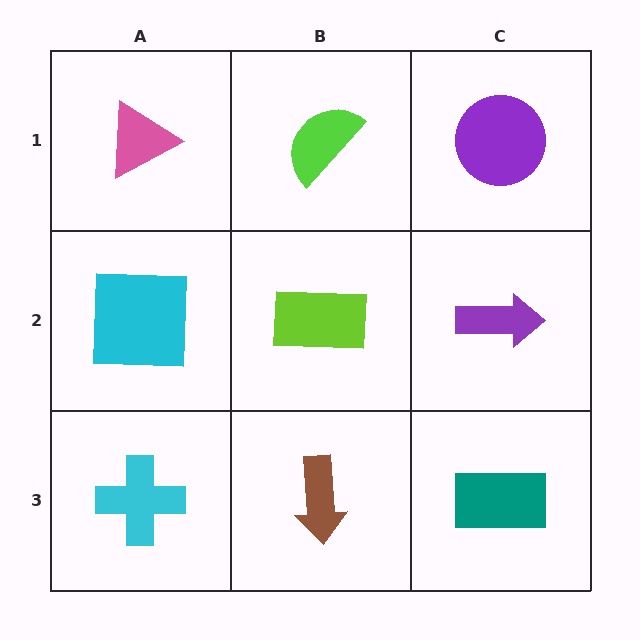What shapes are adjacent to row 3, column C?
A purple arrow (row 2, column C), a brown arrow (row 3, column B).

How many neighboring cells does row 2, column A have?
3.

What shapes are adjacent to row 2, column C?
A purple circle (row 1, column C), a teal rectangle (row 3, column C), a lime rectangle (row 2, column B).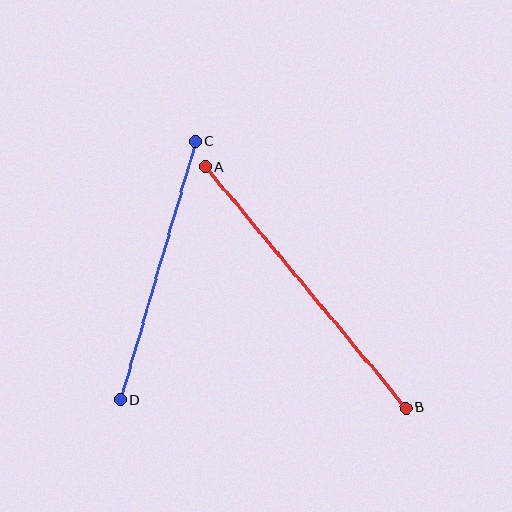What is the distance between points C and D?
The distance is approximately 269 pixels.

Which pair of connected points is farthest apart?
Points A and B are farthest apart.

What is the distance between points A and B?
The distance is approximately 314 pixels.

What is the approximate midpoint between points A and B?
The midpoint is at approximately (306, 287) pixels.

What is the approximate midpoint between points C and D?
The midpoint is at approximately (158, 271) pixels.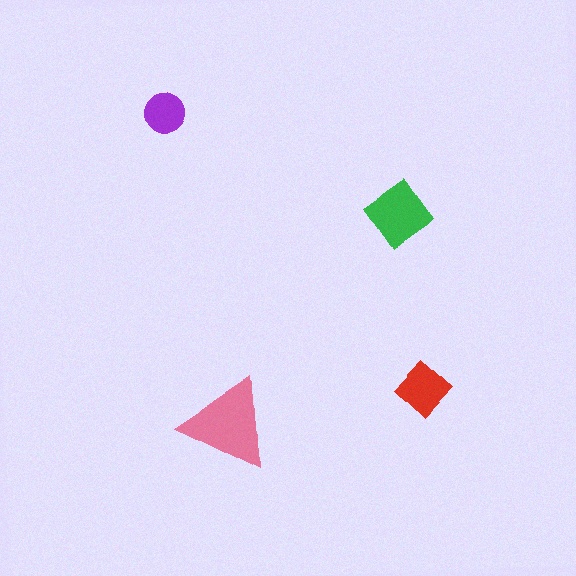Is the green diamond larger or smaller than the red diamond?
Larger.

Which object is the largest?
The pink triangle.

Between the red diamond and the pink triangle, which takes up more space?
The pink triangle.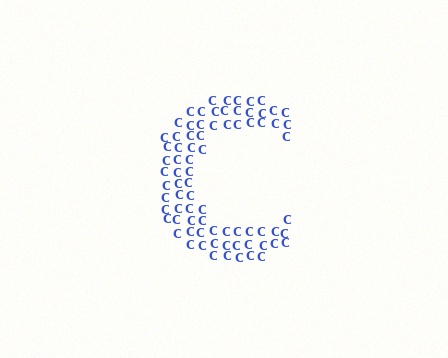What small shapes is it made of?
It is made of small letter C's.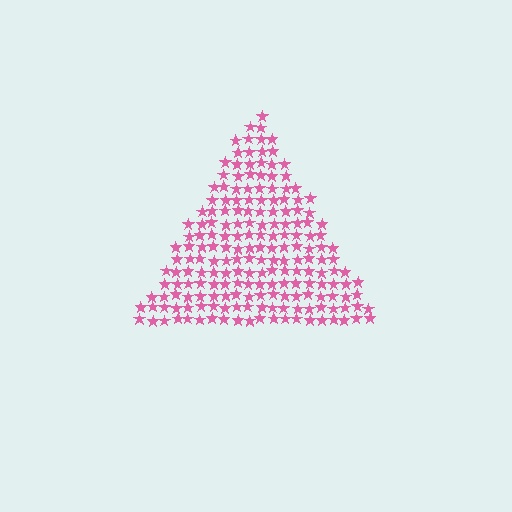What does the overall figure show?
The overall figure shows a triangle.